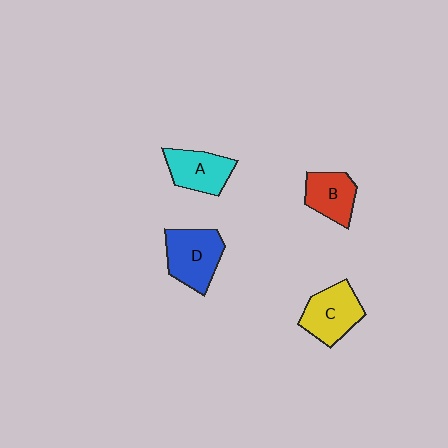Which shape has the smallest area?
Shape B (red).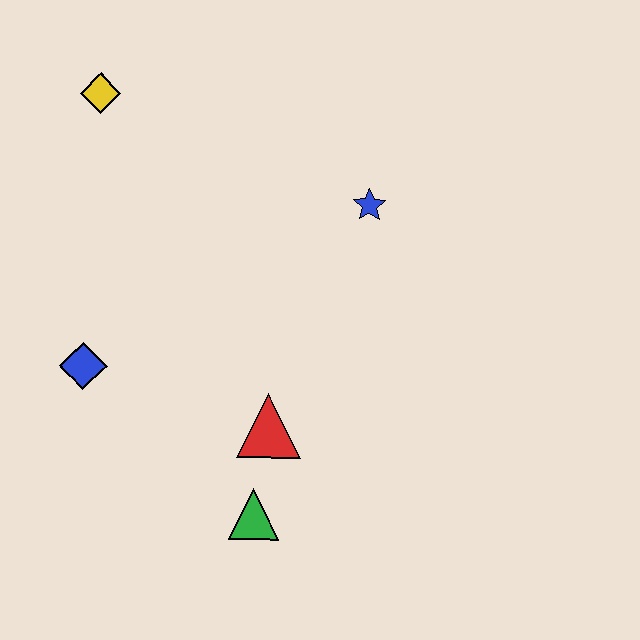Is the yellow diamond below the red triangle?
No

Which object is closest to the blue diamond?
The red triangle is closest to the blue diamond.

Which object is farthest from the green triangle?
The yellow diamond is farthest from the green triangle.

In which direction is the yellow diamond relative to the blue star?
The yellow diamond is to the left of the blue star.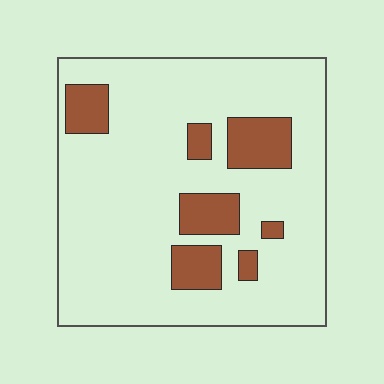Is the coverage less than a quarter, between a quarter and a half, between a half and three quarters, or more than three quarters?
Less than a quarter.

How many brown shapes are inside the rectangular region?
7.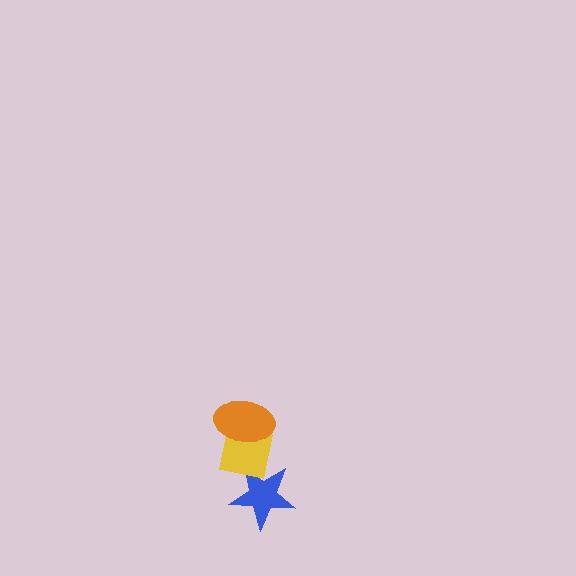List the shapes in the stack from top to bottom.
From top to bottom: the orange ellipse, the yellow square, the blue star.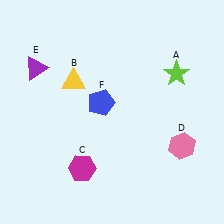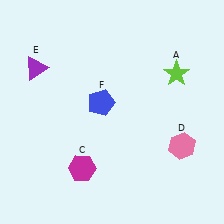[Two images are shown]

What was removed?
The yellow triangle (B) was removed in Image 2.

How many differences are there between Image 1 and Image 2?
There is 1 difference between the two images.